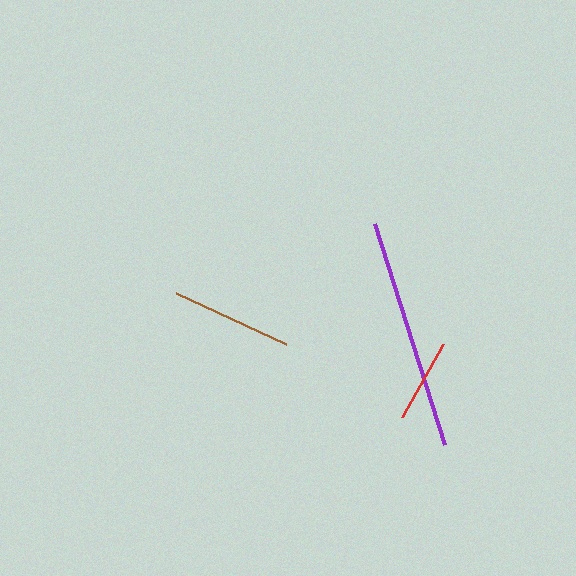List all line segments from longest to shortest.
From longest to shortest: purple, brown, red.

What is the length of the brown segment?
The brown segment is approximately 122 pixels long.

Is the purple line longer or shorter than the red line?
The purple line is longer than the red line.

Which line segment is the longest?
The purple line is the longest at approximately 232 pixels.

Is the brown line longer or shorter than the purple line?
The purple line is longer than the brown line.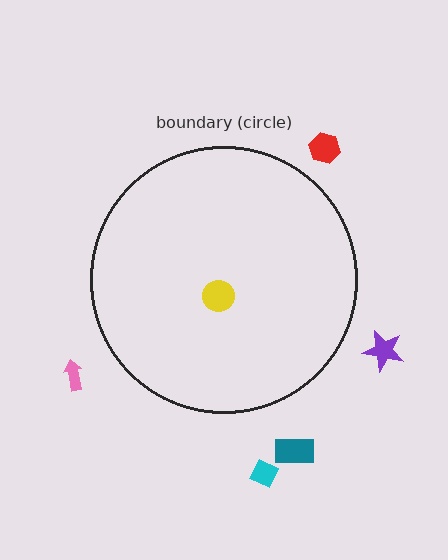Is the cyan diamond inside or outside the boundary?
Outside.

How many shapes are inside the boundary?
1 inside, 5 outside.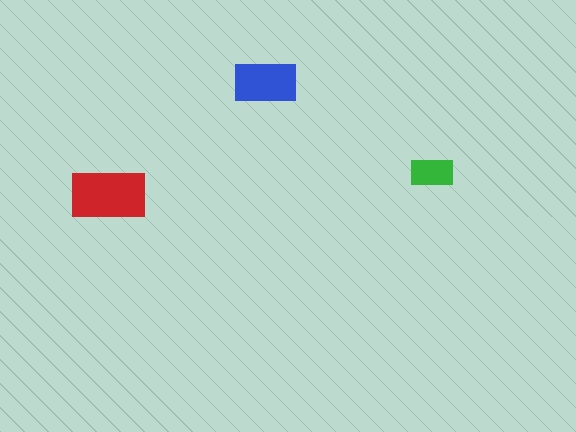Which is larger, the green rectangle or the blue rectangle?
The blue one.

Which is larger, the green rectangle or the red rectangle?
The red one.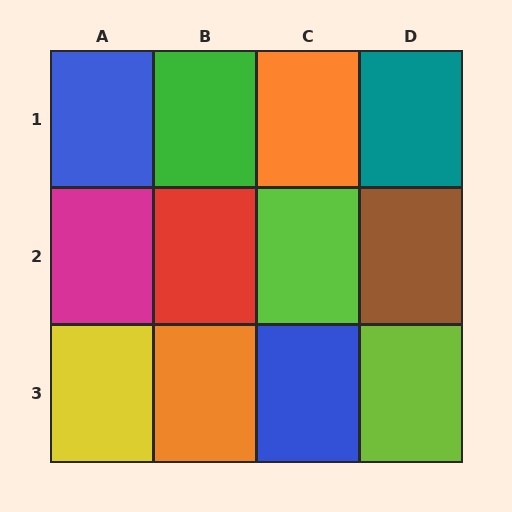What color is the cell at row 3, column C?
Blue.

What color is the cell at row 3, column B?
Orange.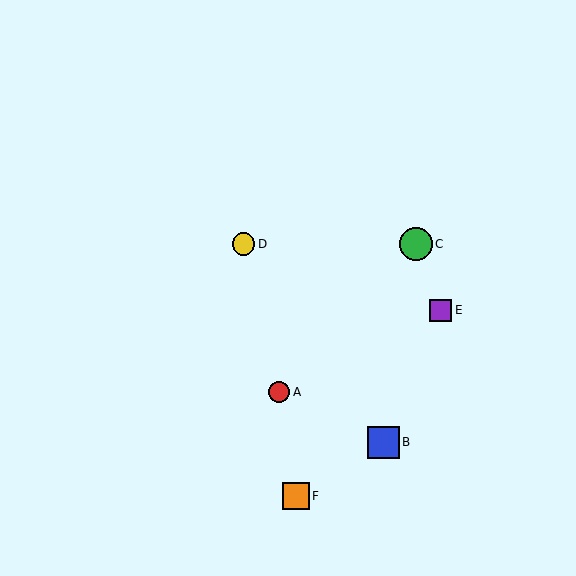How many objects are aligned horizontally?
2 objects (C, D) are aligned horizontally.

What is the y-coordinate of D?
Object D is at y≈244.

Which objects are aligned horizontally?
Objects C, D are aligned horizontally.